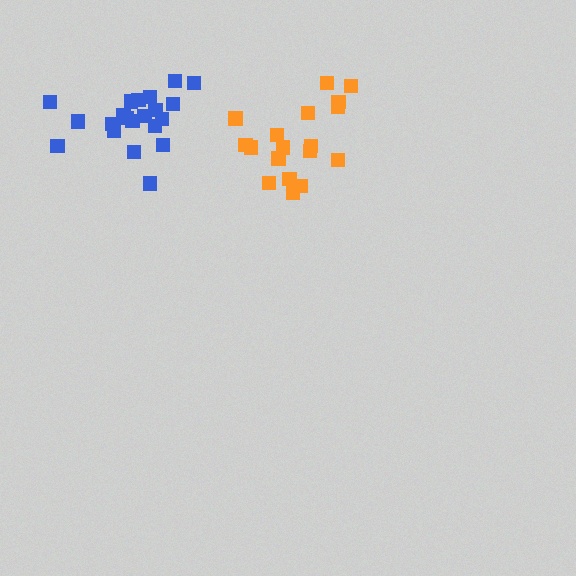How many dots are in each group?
Group 1: 18 dots, Group 2: 21 dots (39 total).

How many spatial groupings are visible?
There are 2 spatial groupings.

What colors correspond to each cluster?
The clusters are colored: orange, blue.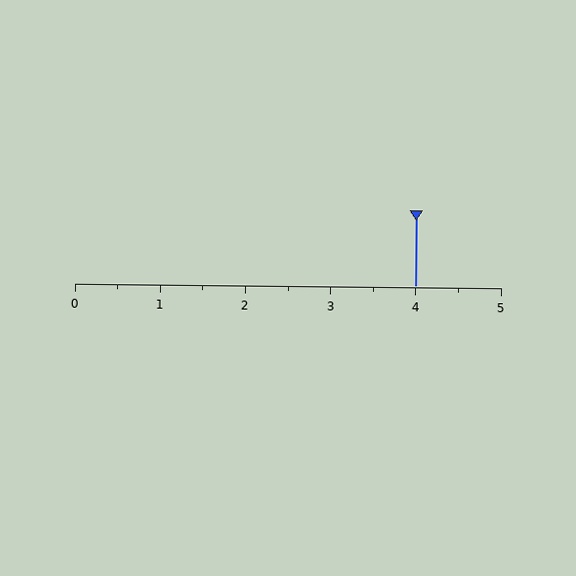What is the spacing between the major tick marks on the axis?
The major ticks are spaced 1 apart.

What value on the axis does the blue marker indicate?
The marker indicates approximately 4.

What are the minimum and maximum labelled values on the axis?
The axis runs from 0 to 5.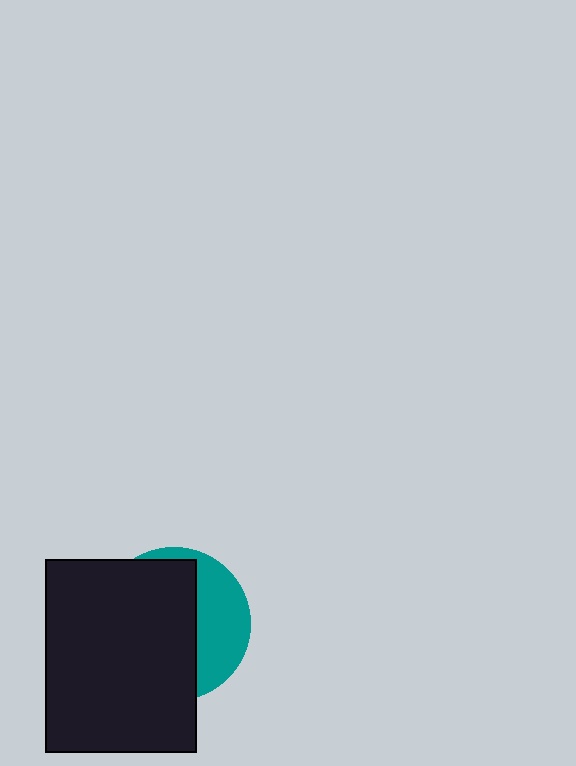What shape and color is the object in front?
The object in front is a black rectangle.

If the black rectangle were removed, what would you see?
You would see the complete teal circle.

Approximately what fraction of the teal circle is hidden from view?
Roughly 66% of the teal circle is hidden behind the black rectangle.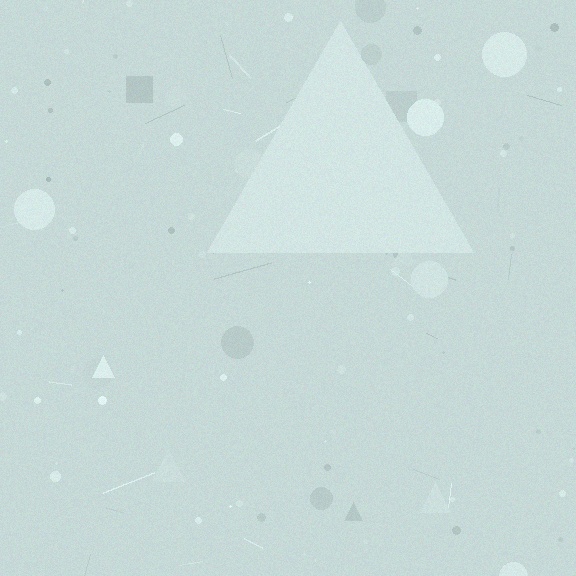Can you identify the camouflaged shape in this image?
The camouflaged shape is a triangle.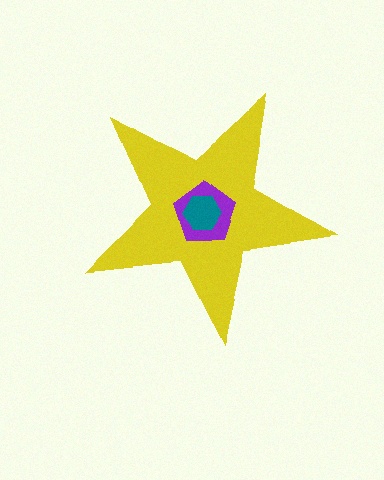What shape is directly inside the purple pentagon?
The teal hexagon.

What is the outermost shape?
The yellow star.